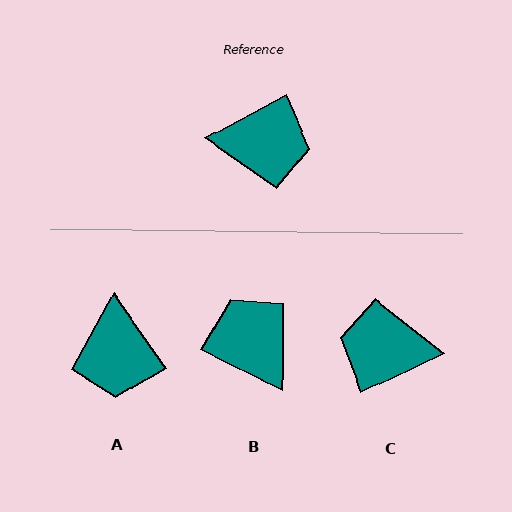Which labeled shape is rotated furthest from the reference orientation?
C, about 177 degrees away.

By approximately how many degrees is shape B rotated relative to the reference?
Approximately 125 degrees counter-clockwise.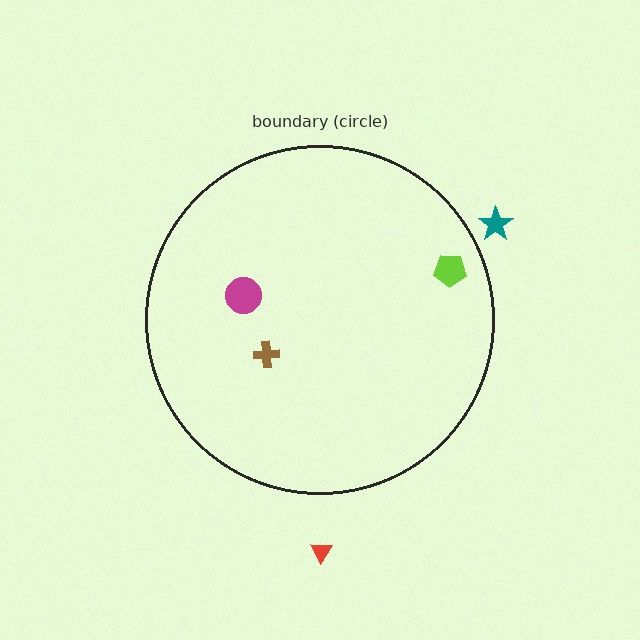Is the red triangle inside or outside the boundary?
Outside.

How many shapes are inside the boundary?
3 inside, 2 outside.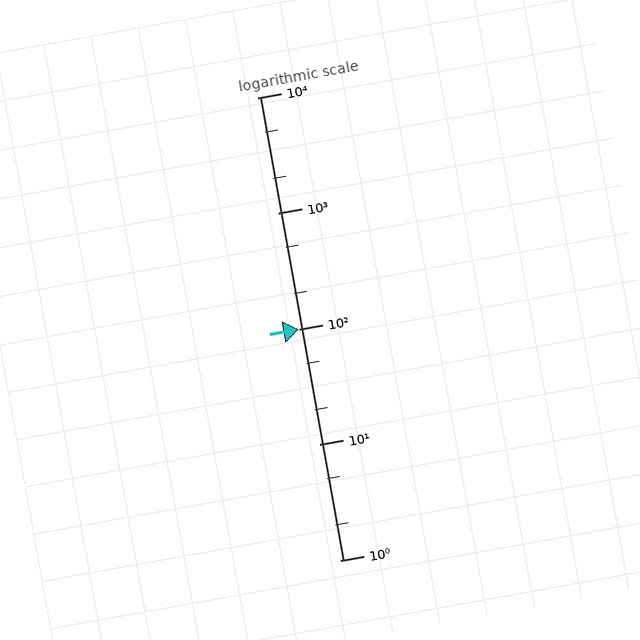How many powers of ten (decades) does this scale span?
The scale spans 4 decades, from 1 to 10000.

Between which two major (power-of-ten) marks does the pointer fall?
The pointer is between 10 and 100.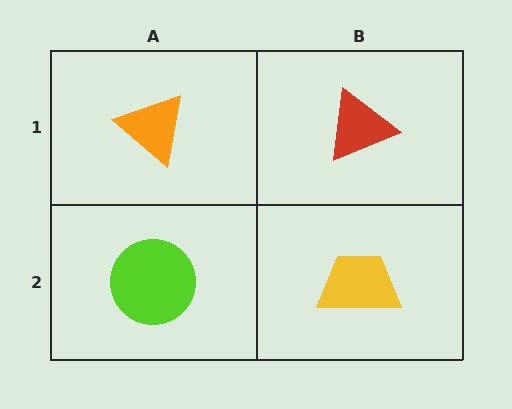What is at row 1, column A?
An orange triangle.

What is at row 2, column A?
A lime circle.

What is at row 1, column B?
A red triangle.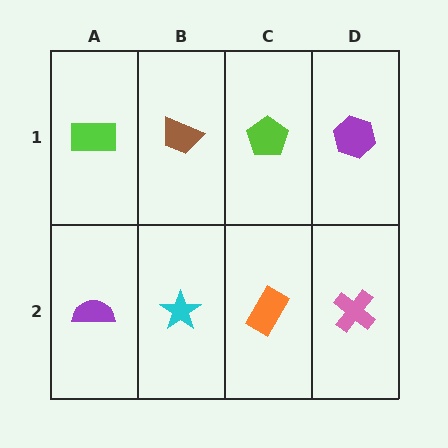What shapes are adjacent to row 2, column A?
A lime rectangle (row 1, column A), a cyan star (row 2, column B).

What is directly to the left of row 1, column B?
A lime rectangle.